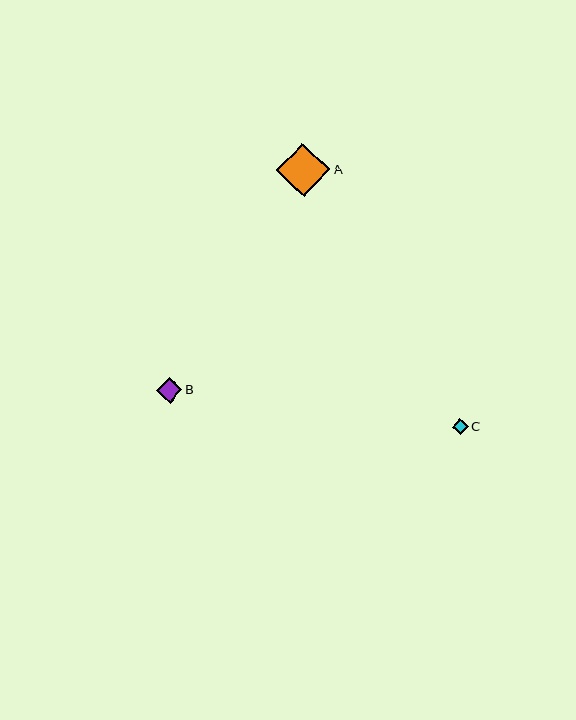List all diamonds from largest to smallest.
From largest to smallest: A, B, C.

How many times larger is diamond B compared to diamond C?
Diamond B is approximately 1.6 times the size of diamond C.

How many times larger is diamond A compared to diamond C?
Diamond A is approximately 3.4 times the size of diamond C.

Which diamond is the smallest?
Diamond C is the smallest with a size of approximately 16 pixels.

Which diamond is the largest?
Diamond A is the largest with a size of approximately 54 pixels.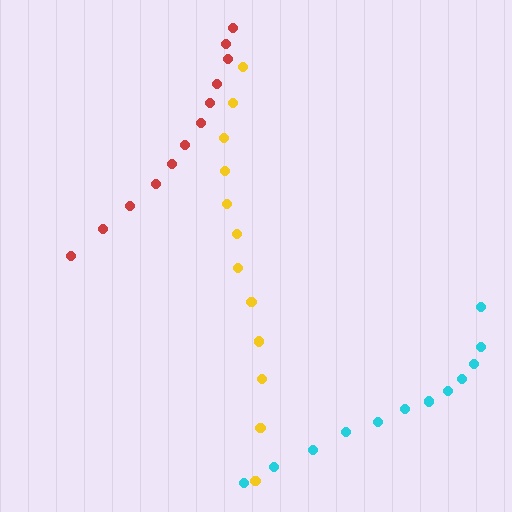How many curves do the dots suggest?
There are 3 distinct paths.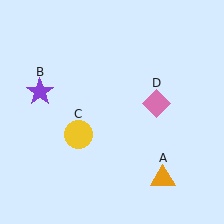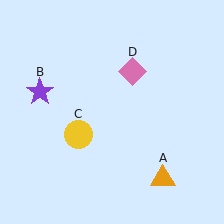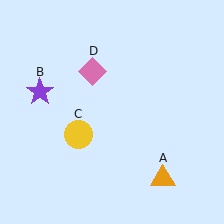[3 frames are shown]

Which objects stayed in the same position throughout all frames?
Orange triangle (object A) and purple star (object B) and yellow circle (object C) remained stationary.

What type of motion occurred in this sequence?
The pink diamond (object D) rotated counterclockwise around the center of the scene.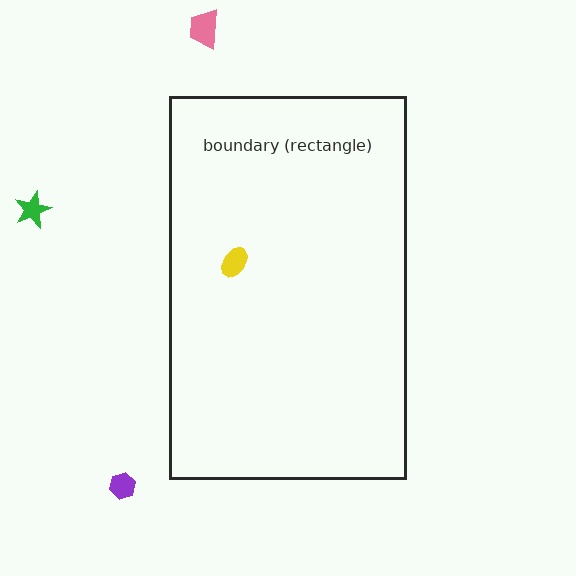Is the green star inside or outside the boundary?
Outside.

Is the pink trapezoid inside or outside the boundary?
Outside.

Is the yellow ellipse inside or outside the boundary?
Inside.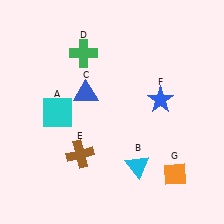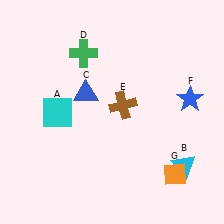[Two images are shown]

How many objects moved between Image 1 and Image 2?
3 objects moved between the two images.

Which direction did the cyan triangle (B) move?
The cyan triangle (B) moved right.